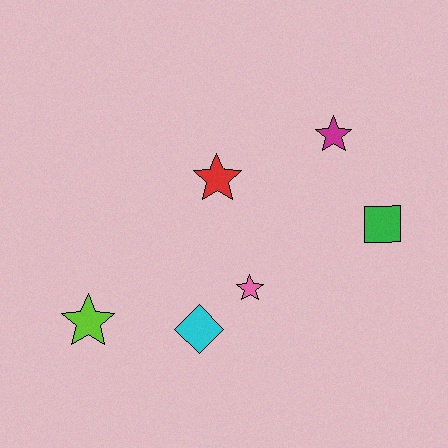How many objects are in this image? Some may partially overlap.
There are 6 objects.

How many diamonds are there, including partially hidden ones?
There is 1 diamond.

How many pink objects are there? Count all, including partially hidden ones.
There is 1 pink object.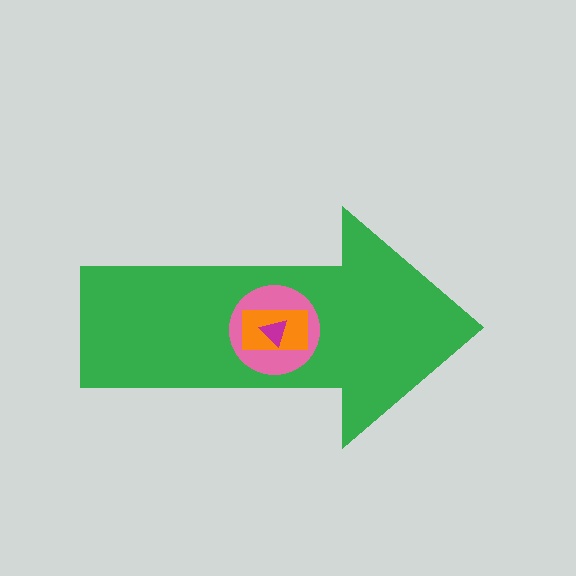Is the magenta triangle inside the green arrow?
Yes.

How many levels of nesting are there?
4.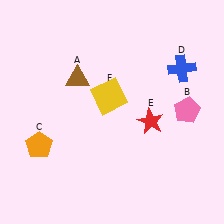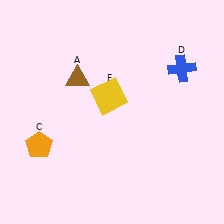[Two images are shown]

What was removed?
The red star (E), the pink pentagon (B) were removed in Image 2.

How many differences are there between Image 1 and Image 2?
There are 2 differences between the two images.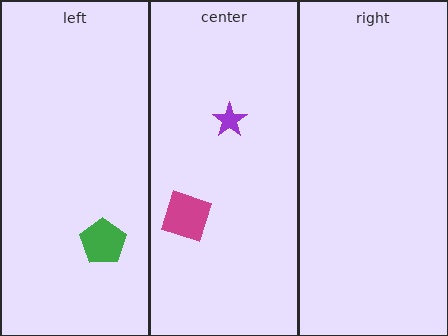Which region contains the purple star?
The center region.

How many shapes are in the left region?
1.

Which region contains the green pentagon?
The left region.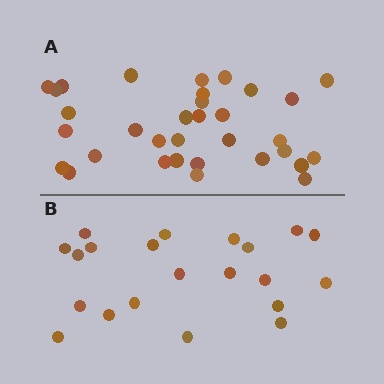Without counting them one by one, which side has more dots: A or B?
Region A (the top region) has more dots.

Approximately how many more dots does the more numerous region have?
Region A has roughly 12 or so more dots than region B.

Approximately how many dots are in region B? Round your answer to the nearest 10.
About 20 dots. (The exact count is 21, which rounds to 20.)